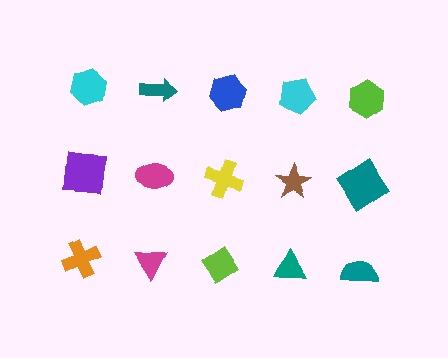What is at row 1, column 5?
A lime hexagon.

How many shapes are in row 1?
5 shapes.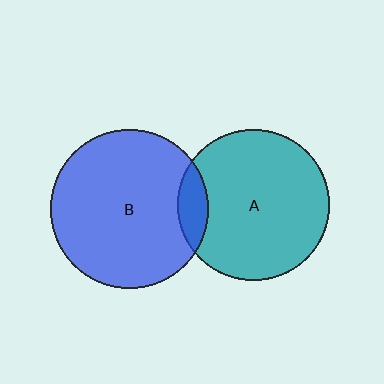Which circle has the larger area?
Circle B (blue).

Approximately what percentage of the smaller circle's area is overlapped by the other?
Approximately 10%.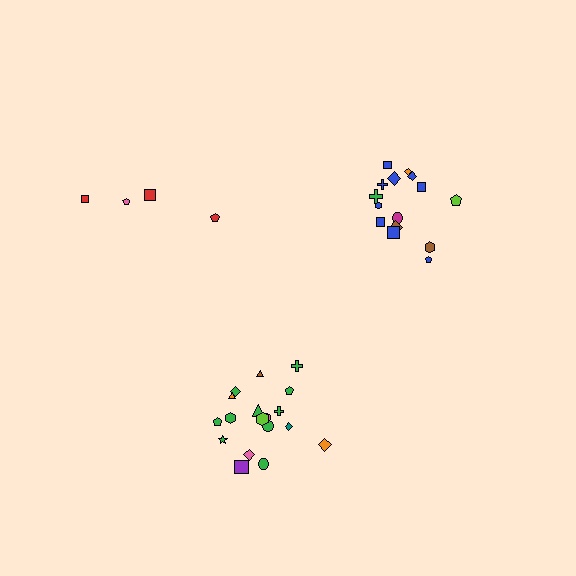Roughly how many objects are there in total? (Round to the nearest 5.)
Roughly 35 objects in total.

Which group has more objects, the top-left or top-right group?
The top-right group.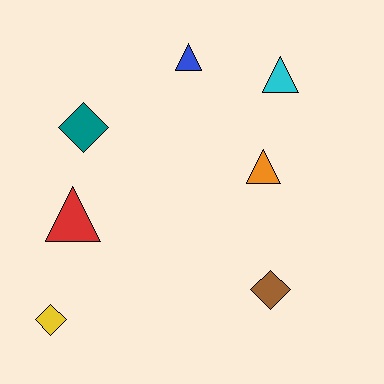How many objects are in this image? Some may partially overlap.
There are 7 objects.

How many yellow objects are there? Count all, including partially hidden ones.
There is 1 yellow object.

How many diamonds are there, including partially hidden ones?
There are 3 diamonds.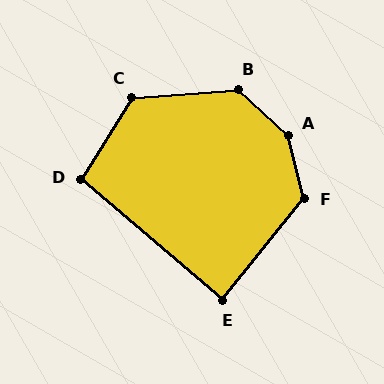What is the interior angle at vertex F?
Approximately 128 degrees (obtuse).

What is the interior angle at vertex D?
Approximately 99 degrees (obtuse).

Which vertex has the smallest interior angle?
E, at approximately 89 degrees.